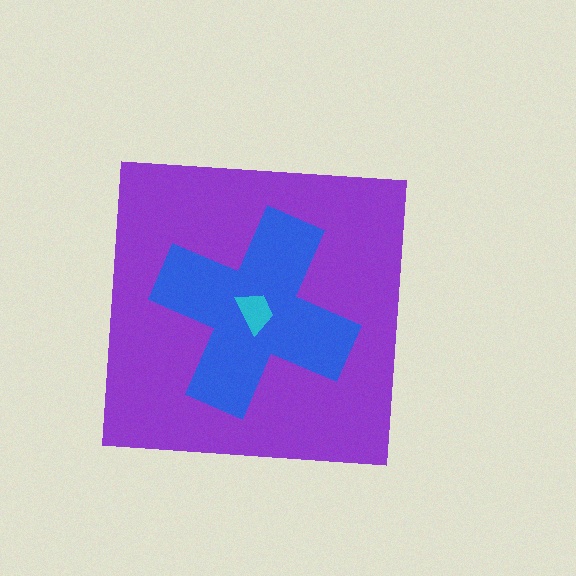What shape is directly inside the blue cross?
The cyan trapezoid.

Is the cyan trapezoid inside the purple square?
Yes.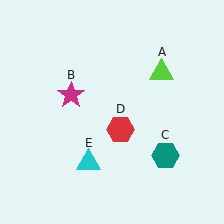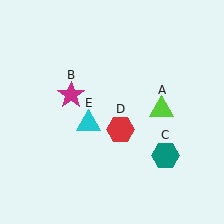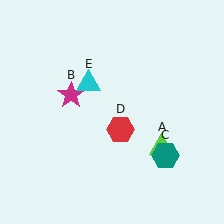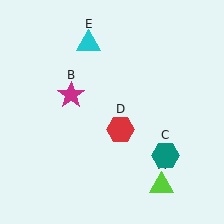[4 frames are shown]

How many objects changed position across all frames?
2 objects changed position: lime triangle (object A), cyan triangle (object E).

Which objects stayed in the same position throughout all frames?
Magenta star (object B) and teal hexagon (object C) and red hexagon (object D) remained stationary.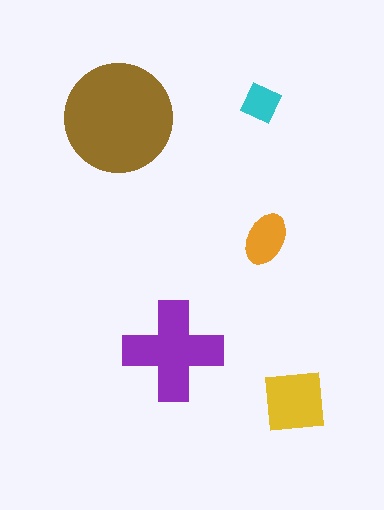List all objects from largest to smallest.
The brown circle, the purple cross, the yellow square, the orange ellipse, the cyan square.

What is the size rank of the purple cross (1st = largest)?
2nd.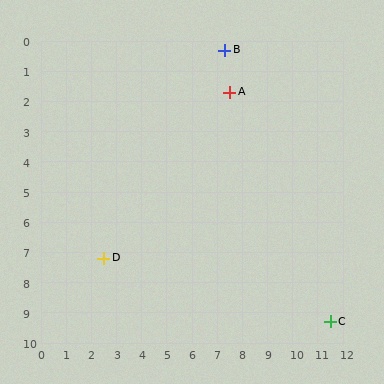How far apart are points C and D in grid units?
Points C and D are about 9.2 grid units apart.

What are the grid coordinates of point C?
Point C is at approximately (11.5, 9.3).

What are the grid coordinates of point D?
Point D is at approximately (2.5, 7.2).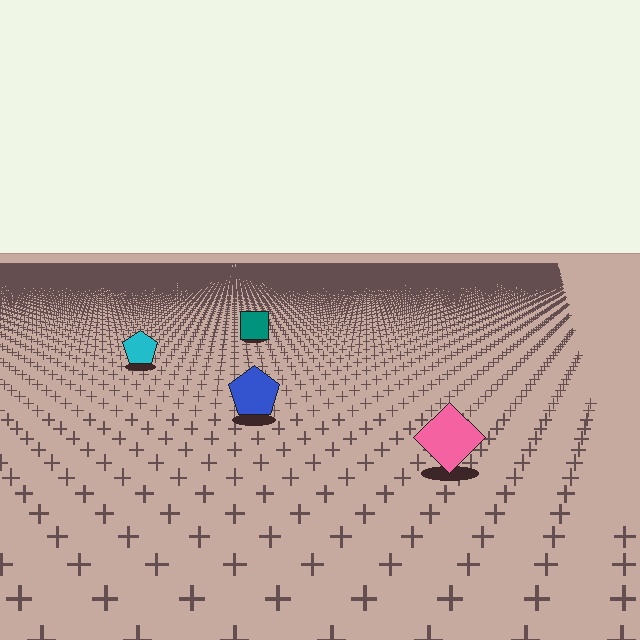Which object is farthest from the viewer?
The teal square is farthest from the viewer. It appears smaller and the ground texture around it is denser.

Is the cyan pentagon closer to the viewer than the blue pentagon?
No. The blue pentagon is closer — you can tell from the texture gradient: the ground texture is coarser near it.